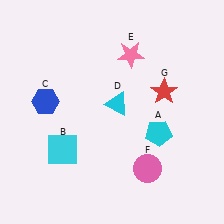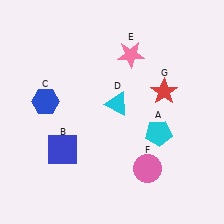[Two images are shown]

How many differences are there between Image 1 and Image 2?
There is 1 difference between the two images.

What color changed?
The square (B) changed from cyan in Image 1 to blue in Image 2.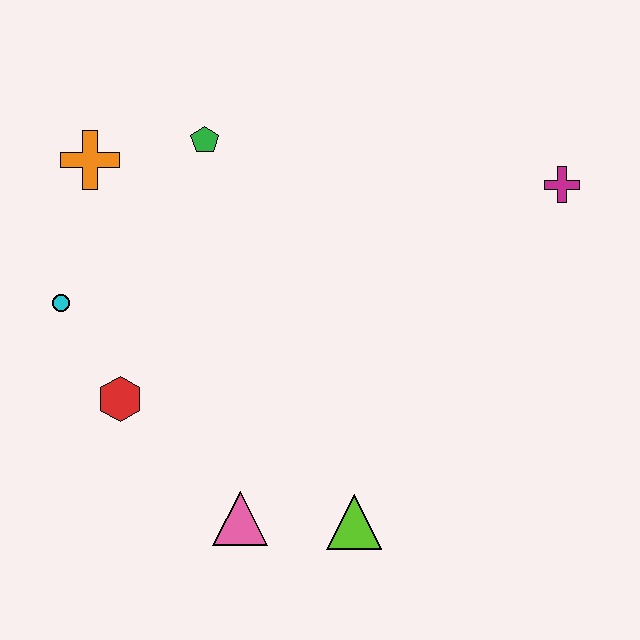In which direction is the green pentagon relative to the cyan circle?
The green pentagon is above the cyan circle.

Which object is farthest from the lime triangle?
The orange cross is farthest from the lime triangle.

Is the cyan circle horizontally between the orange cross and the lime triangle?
No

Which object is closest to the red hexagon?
The cyan circle is closest to the red hexagon.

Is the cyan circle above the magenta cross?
No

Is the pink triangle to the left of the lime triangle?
Yes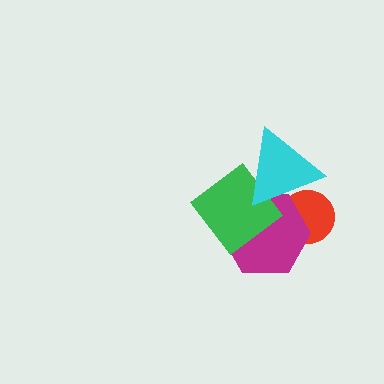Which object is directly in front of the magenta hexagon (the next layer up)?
The green diamond is directly in front of the magenta hexagon.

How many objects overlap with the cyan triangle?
3 objects overlap with the cyan triangle.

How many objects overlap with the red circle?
2 objects overlap with the red circle.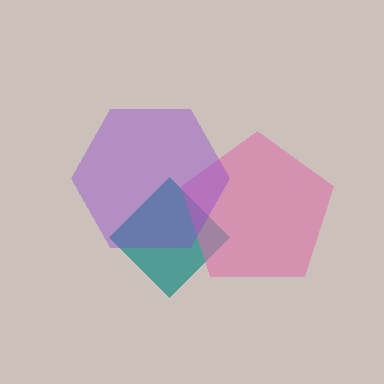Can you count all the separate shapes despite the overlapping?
Yes, there are 3 separate shapes.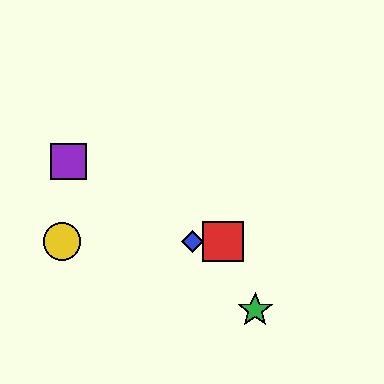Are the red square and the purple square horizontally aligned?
No, the red square is at y≈241 and the purple square is at y≈161.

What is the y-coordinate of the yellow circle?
The yellow circle is at y≈241.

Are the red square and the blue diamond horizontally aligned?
Yes, both are at y≈241.